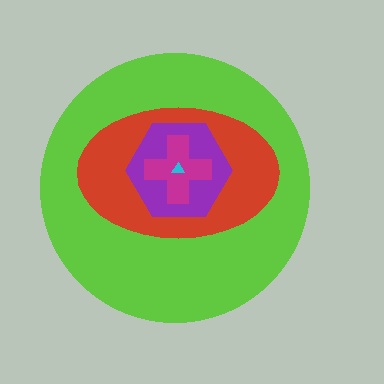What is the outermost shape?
The lime circle.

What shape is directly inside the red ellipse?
The purple hexagon.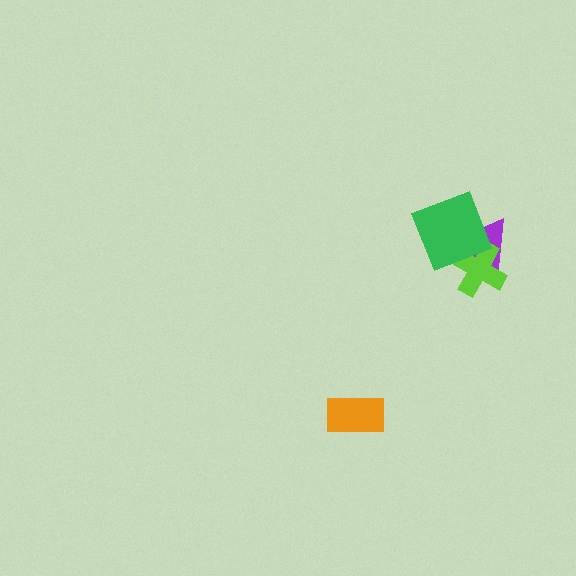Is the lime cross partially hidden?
Yes, it is partially covered by another shape.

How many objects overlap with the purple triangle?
2 objects overlap with the purple triangle.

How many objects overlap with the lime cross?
2 objects overlap with the lime cross.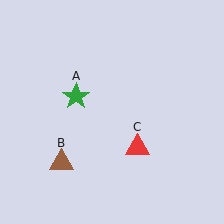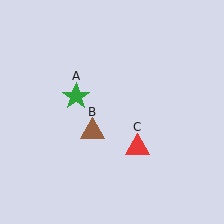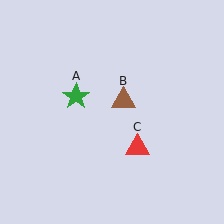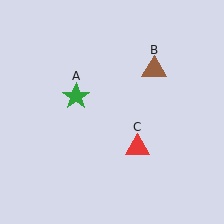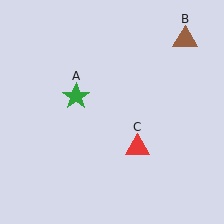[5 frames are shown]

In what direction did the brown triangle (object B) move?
The brown triangle (object B) moved up and to the right.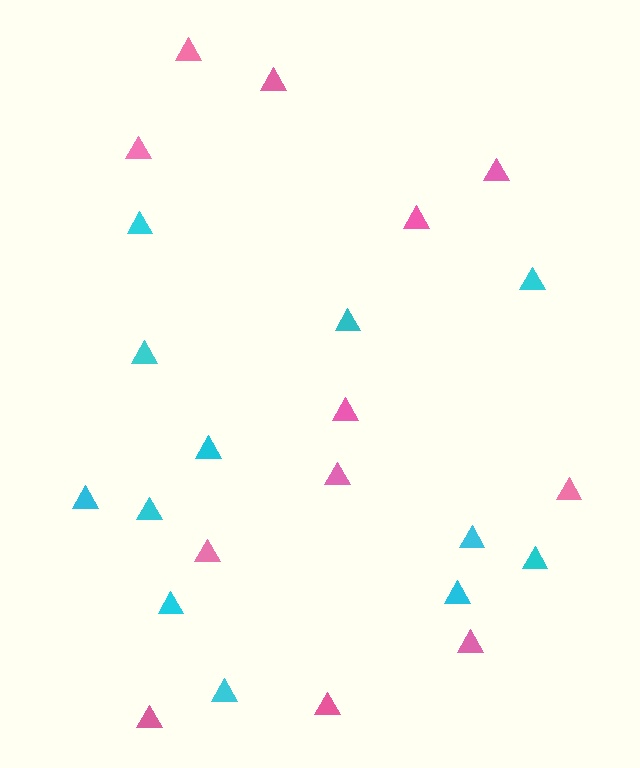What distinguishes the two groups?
There are 2 groups: one group of pink triangles (12) and one group of cyan triangles (12).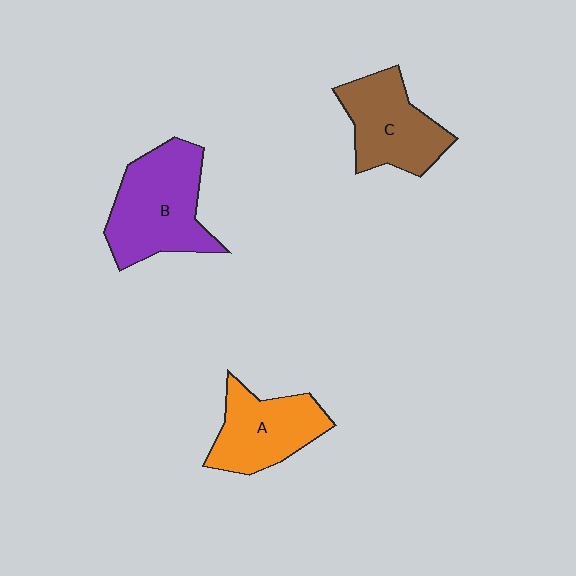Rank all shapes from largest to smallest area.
From largest to smallest: B (purple), C (brown), A (orange).